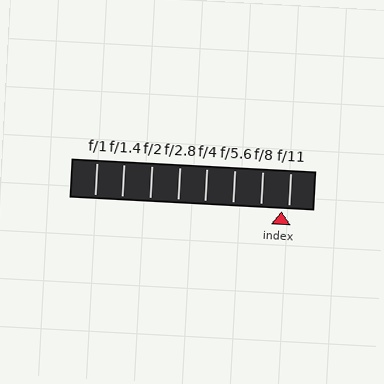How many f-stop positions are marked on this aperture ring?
There are 8 f-stop positions marked.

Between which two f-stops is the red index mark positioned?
The index mark is between f/8 and f/11.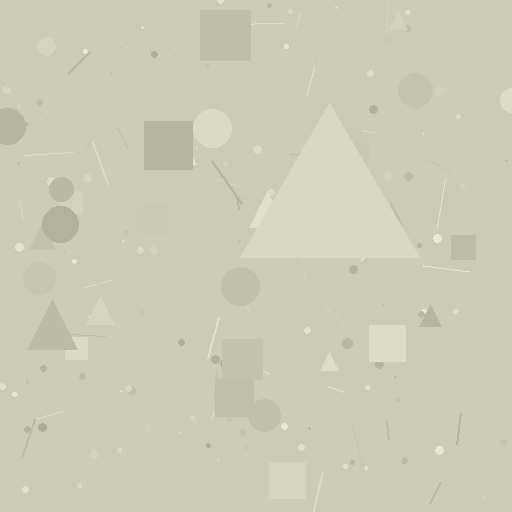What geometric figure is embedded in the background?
A triangle is embedded in the background.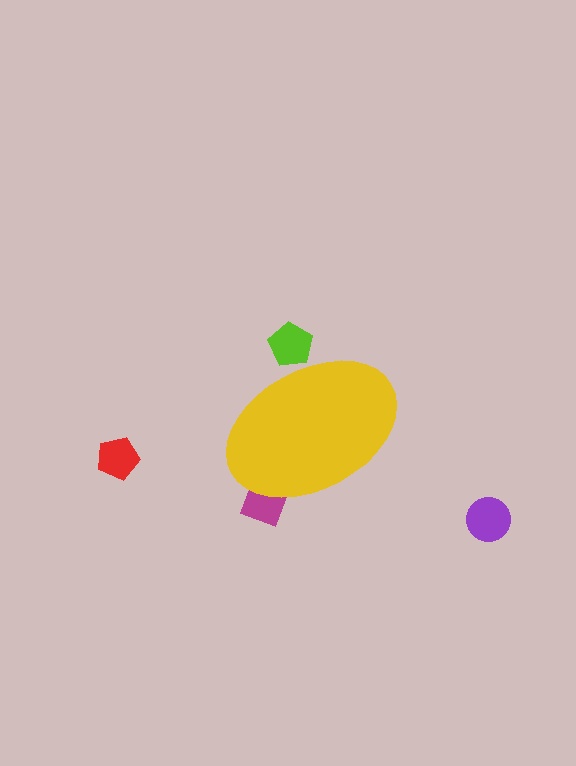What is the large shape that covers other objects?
A yellow ellipse.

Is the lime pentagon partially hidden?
Yes, the lime pentagon is partially hidden behind the yellow ellipse.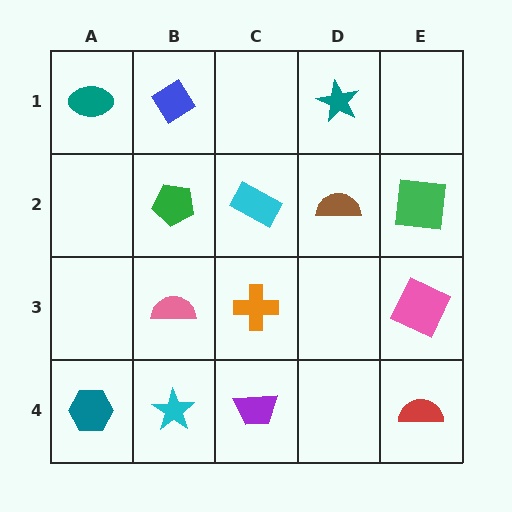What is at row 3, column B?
A pink semicircle.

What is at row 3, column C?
An orange cross.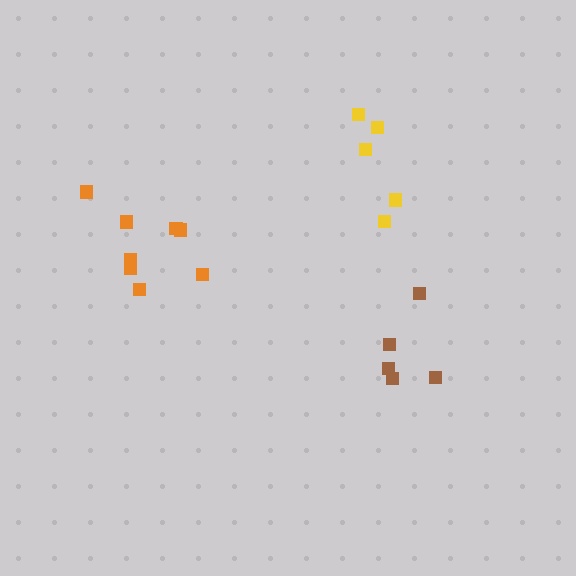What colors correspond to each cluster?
The clusters are colored: brown, yellow, orange.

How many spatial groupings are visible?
There are 3 spatial groupings.